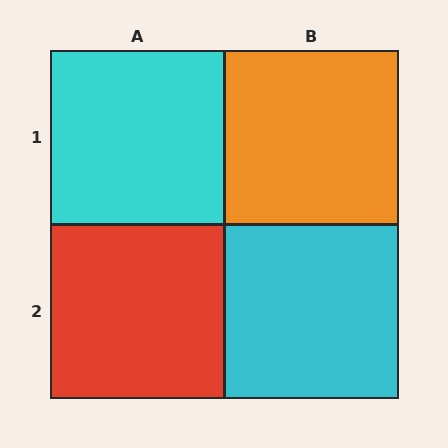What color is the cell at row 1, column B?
Orange.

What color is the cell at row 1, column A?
Cyan.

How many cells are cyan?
2 cells are cyan.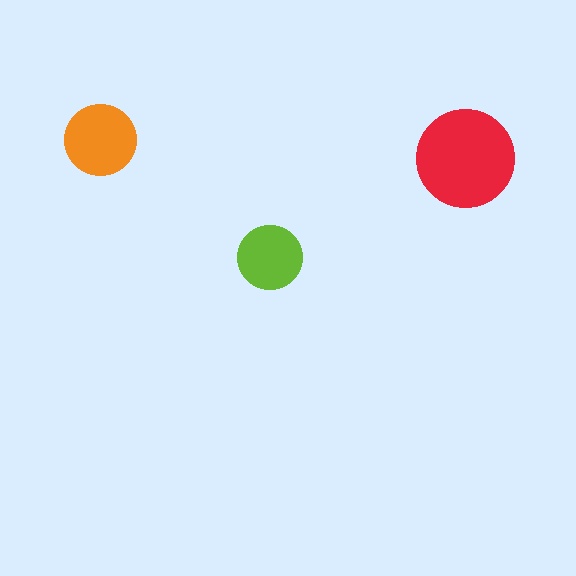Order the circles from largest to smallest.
the red one, the orange one, the lime one.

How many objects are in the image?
There are 3 objects in the image.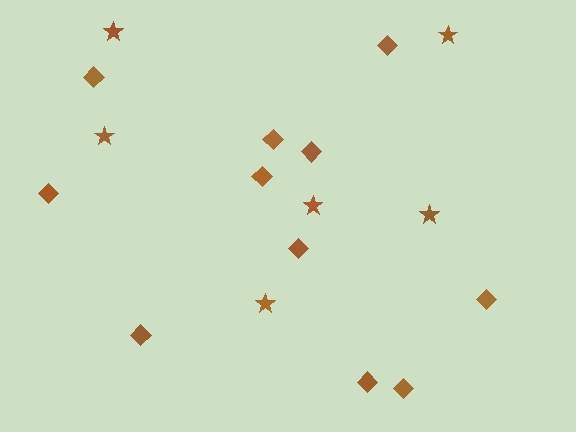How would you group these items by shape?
There are 2 groups: one group of stars (6) and one group of diamonds (11).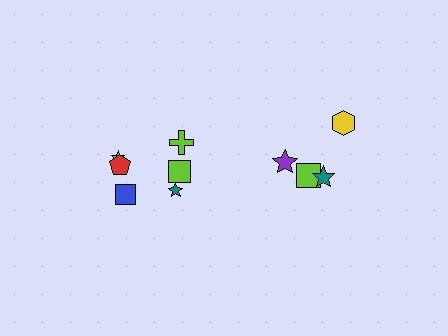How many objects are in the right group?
There are 4 objects.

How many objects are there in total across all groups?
There are 10 objects.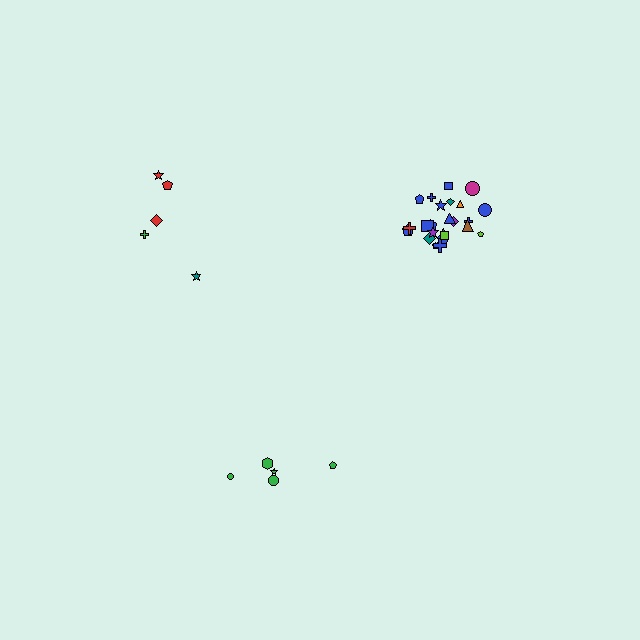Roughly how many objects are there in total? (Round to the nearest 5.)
Roughly 35 objects in total.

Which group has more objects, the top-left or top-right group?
The top-right group.